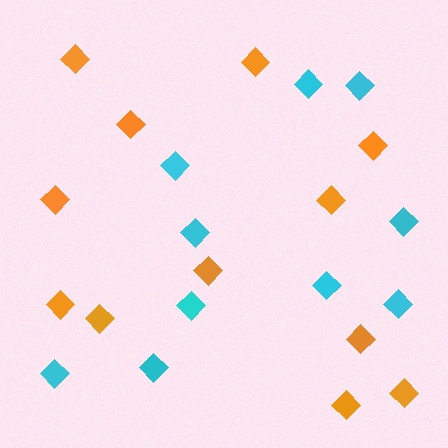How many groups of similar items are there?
There are 2 groups: one group of cyan diamonds (10) and one group of orange diamonds (12).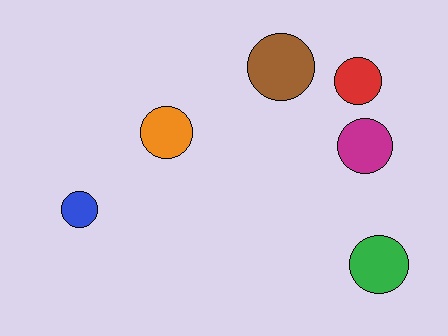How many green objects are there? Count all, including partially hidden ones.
There is 1 green object.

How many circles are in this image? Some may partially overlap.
There are 6 circles.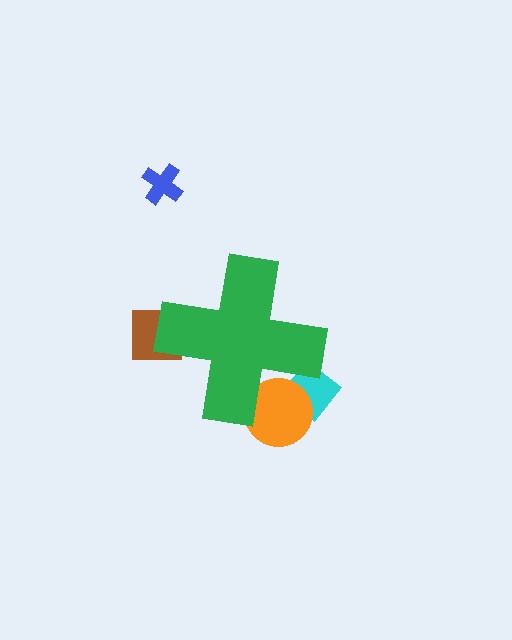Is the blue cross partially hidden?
No, the blue cross is fully visible.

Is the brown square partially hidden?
Yes, the brown square is partially hidden behind the green cross.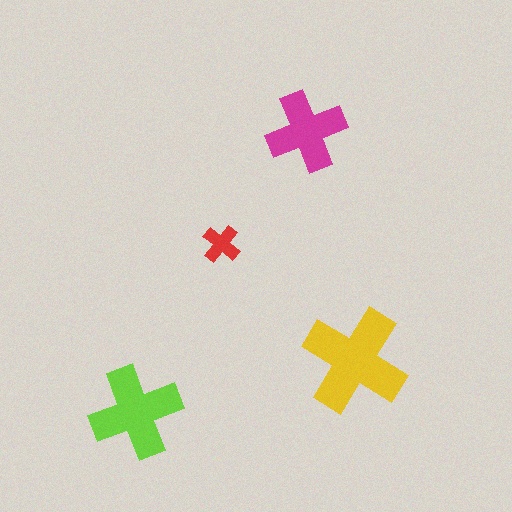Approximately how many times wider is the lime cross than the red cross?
About 2.5 times wider.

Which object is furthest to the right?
The yellow cross is rightmost.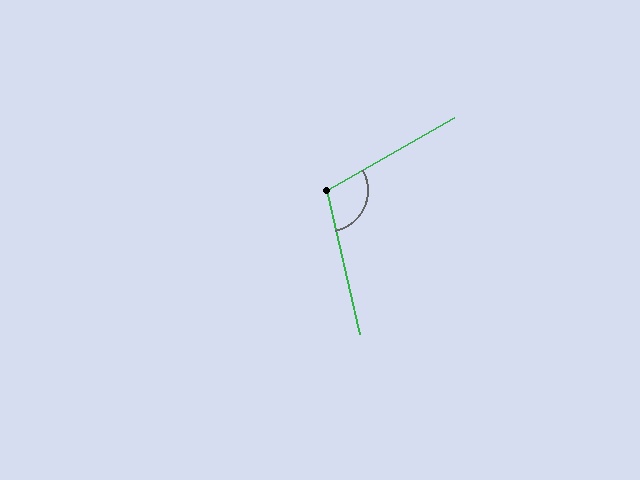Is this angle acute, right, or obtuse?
It is obtuse.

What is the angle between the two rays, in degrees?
Approximately 106 degrees.